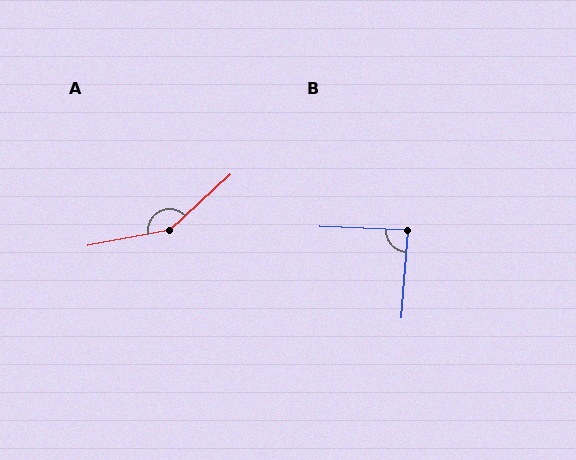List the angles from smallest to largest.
B (88°), A (148°).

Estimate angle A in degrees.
Approximately 148 degrees.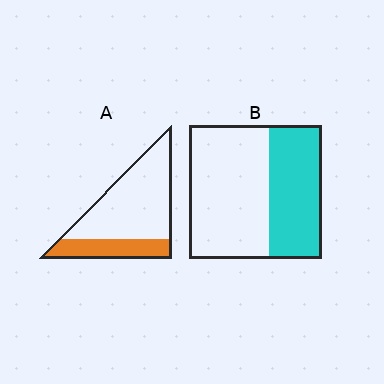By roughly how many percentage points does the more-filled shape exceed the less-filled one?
By roughly 10 percentage points (B over A).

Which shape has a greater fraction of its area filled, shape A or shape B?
Shape B.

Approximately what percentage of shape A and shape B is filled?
A is approximately 30% and B is approximately 40%.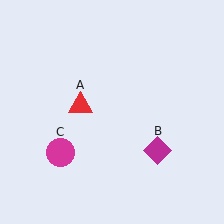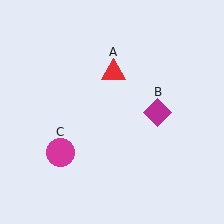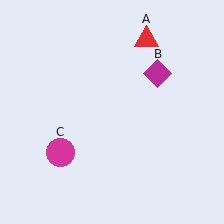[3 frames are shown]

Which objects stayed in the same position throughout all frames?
Magenta circle (object C) remained stationary.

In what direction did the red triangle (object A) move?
The red triangle (object A) moved up and to the right.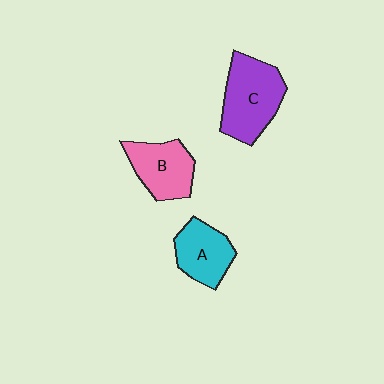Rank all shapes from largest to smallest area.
From largest to smallest: C (purple), B (pink), A (cyan).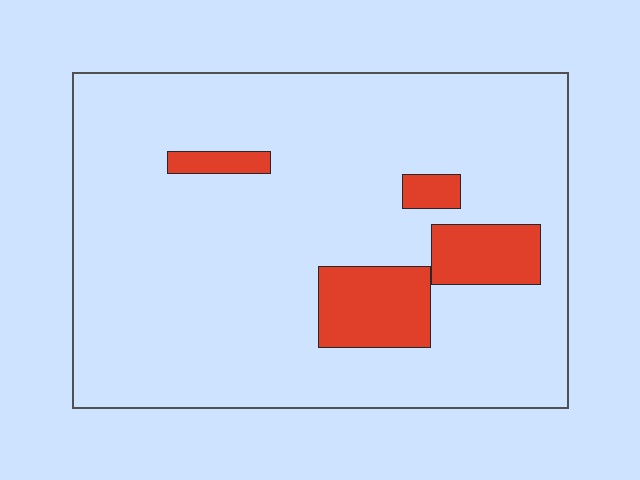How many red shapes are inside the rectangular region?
4.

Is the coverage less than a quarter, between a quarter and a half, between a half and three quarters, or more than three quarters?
Less than a quarter.